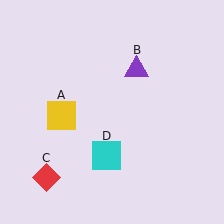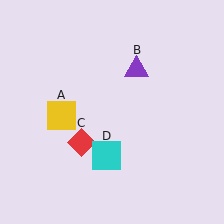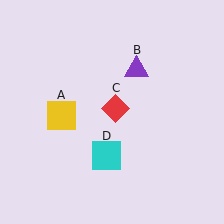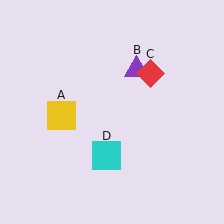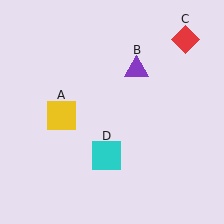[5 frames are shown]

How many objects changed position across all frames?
1 object changed position: red diamond (object C).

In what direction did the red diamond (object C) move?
The red diamond (object C) moved up and to the right.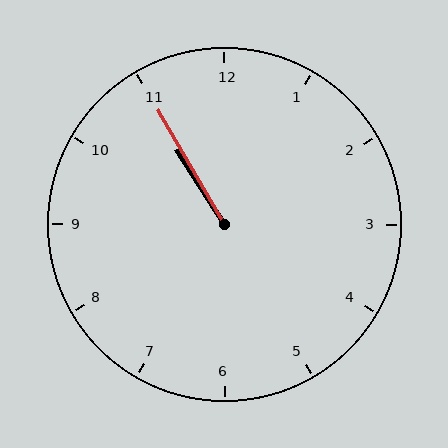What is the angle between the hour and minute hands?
Approximately 2 degrees.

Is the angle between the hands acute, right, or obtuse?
It is acute.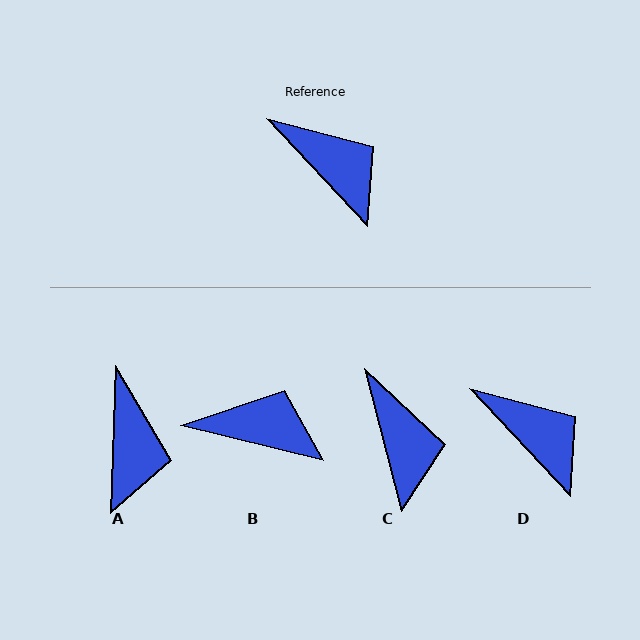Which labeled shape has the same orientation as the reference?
D.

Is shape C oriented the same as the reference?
No, it is off by about 29 degrees.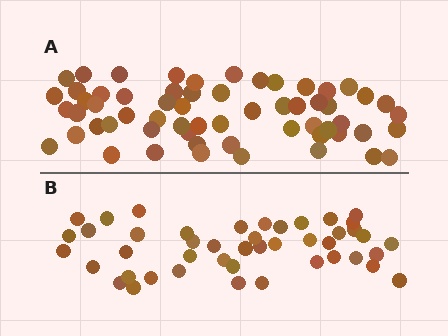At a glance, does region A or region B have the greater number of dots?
Region A (the top region) has more dots.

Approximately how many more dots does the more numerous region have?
Region A has approximately 15 more dots than region B.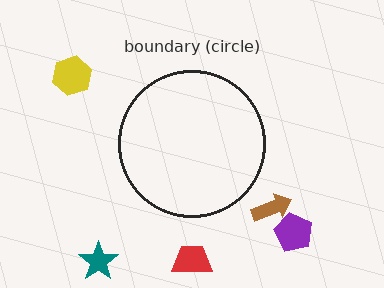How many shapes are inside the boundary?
0 inside, 5 outside.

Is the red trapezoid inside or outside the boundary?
Outside.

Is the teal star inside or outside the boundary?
Outside.